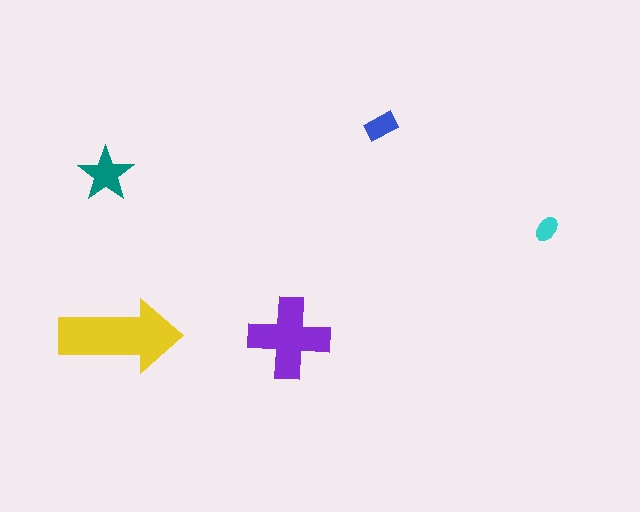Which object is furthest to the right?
The cyan ellipse is rightmost.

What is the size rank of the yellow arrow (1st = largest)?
1st.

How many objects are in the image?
There are 5 objects in the image.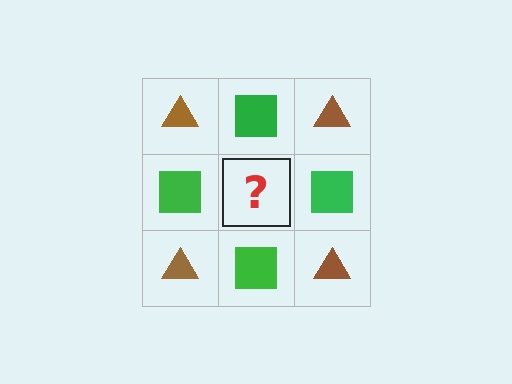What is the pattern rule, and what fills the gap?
The rule is that it alternates brown triangle and green square in a checkerboard pattern. The gap should be filled with a brown triangle.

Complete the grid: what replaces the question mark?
The question mark should be replaced with a brown triangle.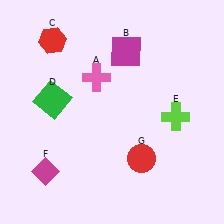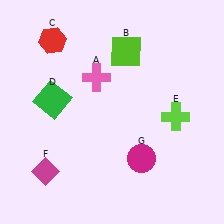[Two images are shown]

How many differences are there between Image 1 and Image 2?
There are 2 differences between the two images.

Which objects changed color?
B changed from magenta to lime. G changed from red to magenta.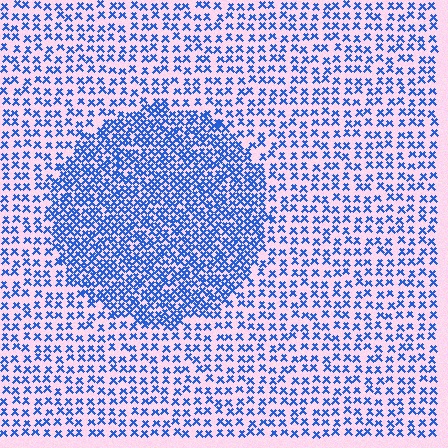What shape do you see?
I see a circle.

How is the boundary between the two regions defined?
The boundary is defined by a change in element density (approximately 2.1x ratio). All elements are the same color, size, and shape.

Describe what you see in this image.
The image contains small blue elements arranged at two different densities. A circle-shaped region is visible where the elements are more densely packed than the surrounding area.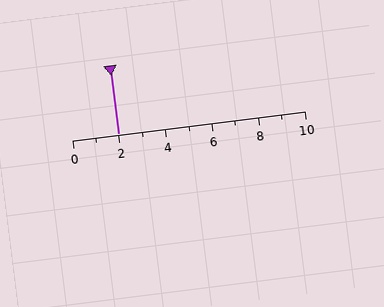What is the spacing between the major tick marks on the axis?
The major ticks are spaced 2 apart.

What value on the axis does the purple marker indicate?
The marker indicates approximately 2.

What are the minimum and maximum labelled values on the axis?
The axis runs from 0 to 10.